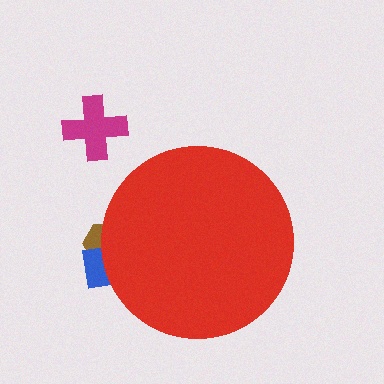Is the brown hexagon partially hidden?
Yes, the brown hexagon is partially hidden behind the red circle.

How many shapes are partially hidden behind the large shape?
2 shapes are partially hidden.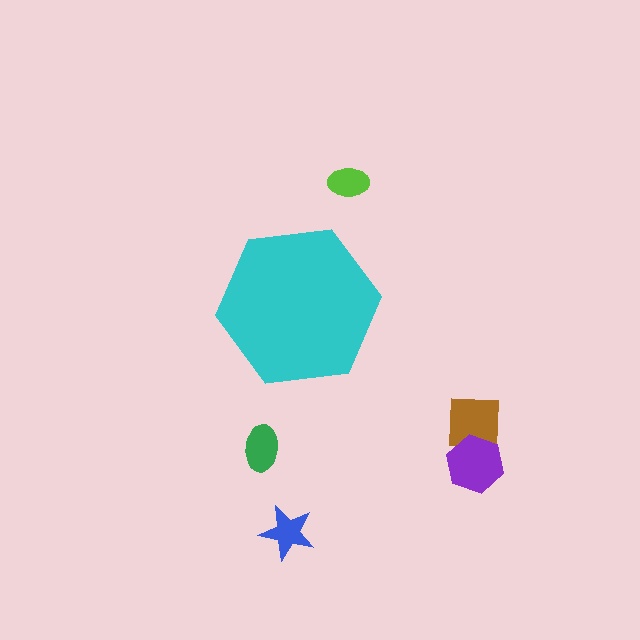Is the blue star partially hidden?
No, the blue star is fully visible.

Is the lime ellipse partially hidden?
No, the lime ellipse is fully visible.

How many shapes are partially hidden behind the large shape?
0 shapes are partially hidden.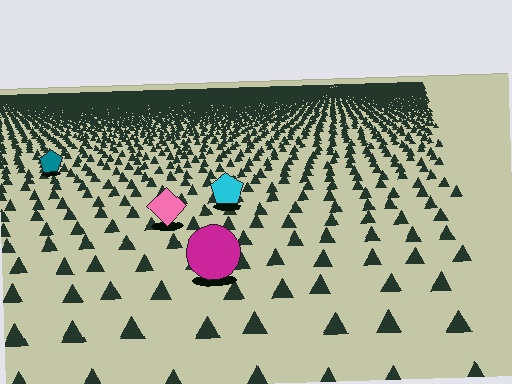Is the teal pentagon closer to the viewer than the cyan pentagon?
No. The cyan pentagon is closer — you can tell from the texture gradient: the ground texture is coarser near it.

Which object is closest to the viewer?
The magenta circle is closest. The texture marks near it are larger and more spread out.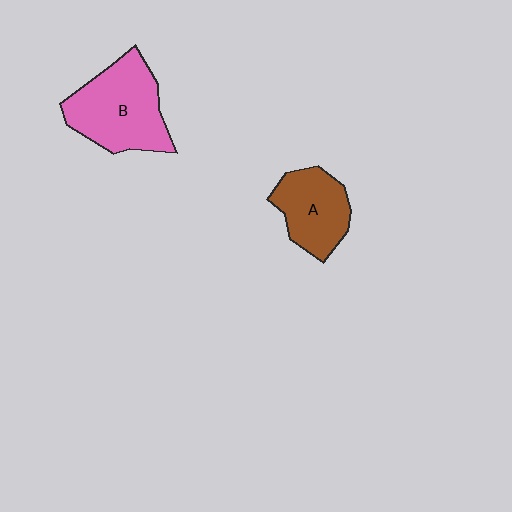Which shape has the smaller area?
Shape A (brown).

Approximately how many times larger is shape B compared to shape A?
Approximately 1.4 times.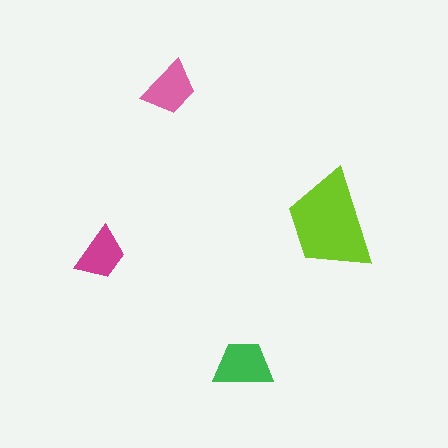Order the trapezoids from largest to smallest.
the lime one, the green one, the pink one, the magenta one.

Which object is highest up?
The pink trapezoid is topmost.